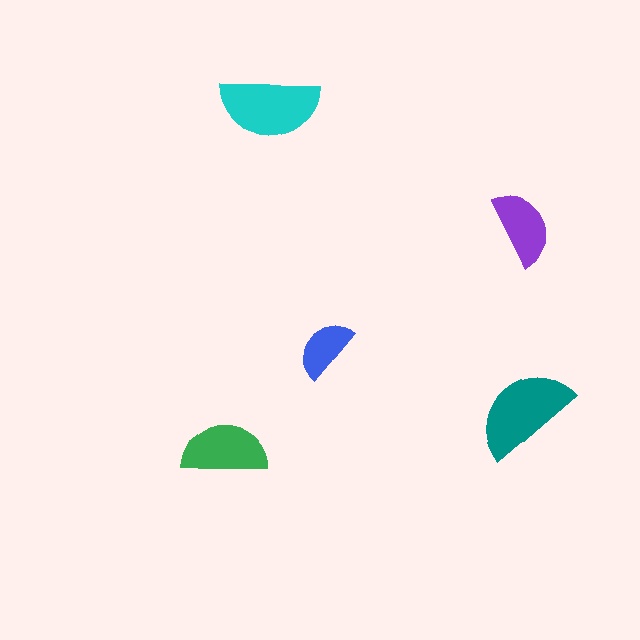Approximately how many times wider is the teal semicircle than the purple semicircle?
About 1.5 times wider.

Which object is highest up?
The cyan semicircle is topmost.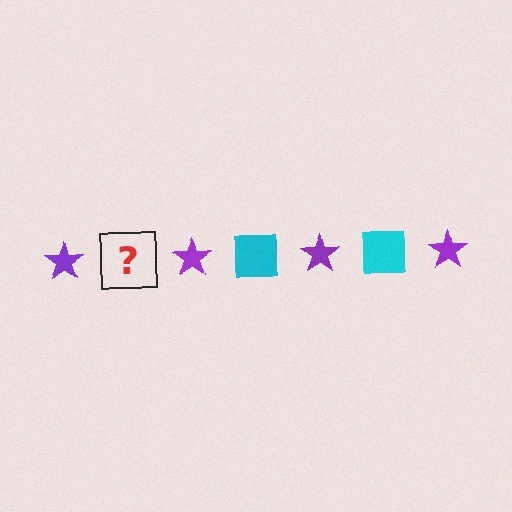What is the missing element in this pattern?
The missing element is a cyan square.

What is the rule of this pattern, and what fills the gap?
The rule is that the pattern alternates between purple star and cyan square. The gap should be filled with a cyan square.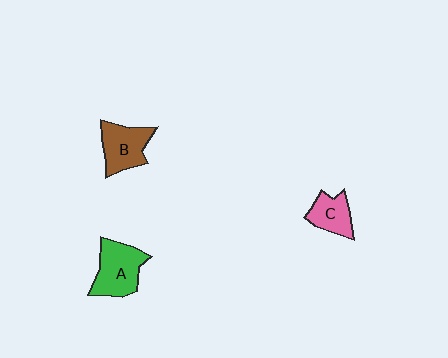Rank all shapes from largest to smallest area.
From largest to smallest: A (green), B (brown), C (pink).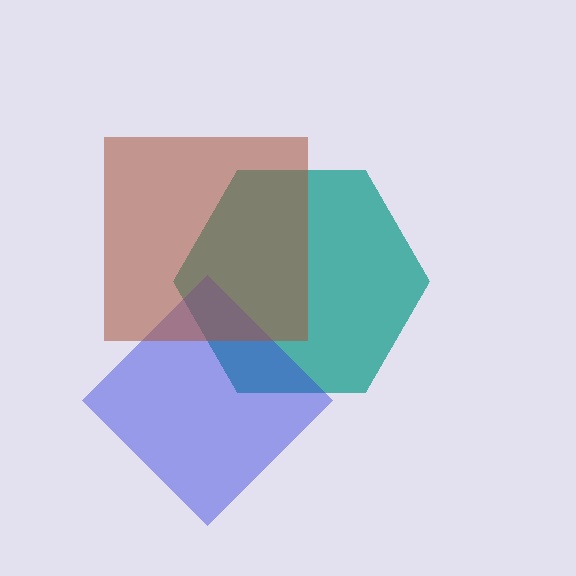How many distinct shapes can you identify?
There are 3 distinct shapes: a teal hexagon, a blue diamond, a brown square.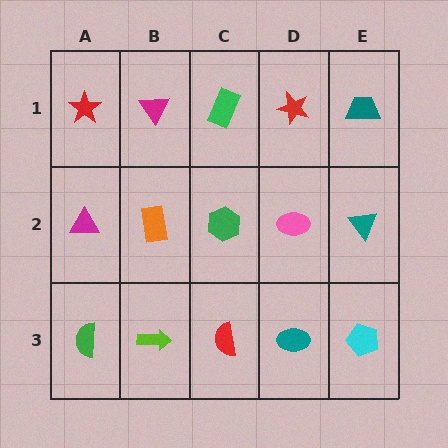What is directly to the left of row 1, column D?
A green rectangle.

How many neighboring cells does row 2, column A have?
3.